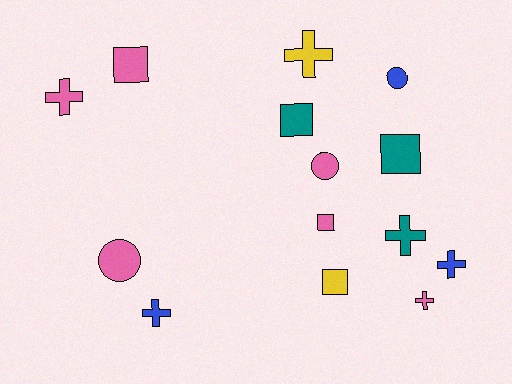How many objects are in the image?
There are 14 objects.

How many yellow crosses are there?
There is 1 yellow cross.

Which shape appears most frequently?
Cross, with 6 objects.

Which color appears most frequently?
Pink, with 6 objects.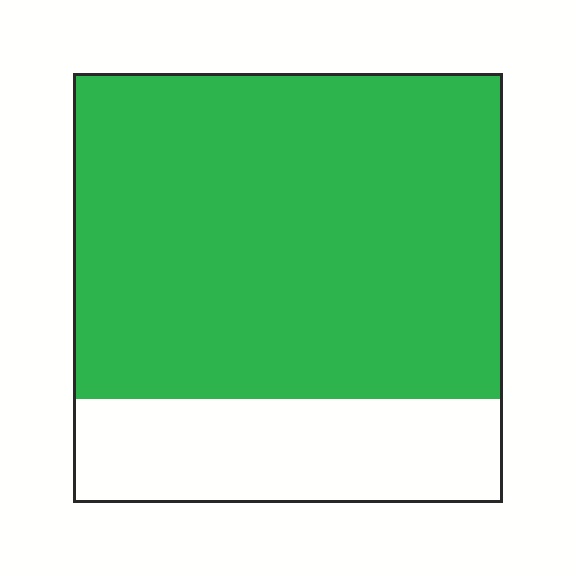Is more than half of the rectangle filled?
Yes.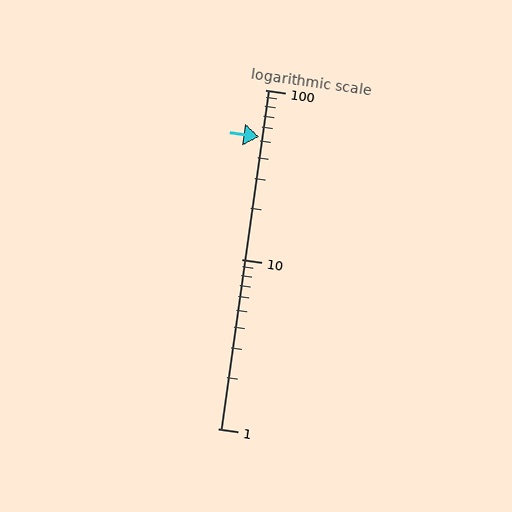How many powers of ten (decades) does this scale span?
The scale spans 2 decades, from 1 to 100.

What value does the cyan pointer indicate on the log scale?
The pointer indicates approximately 53.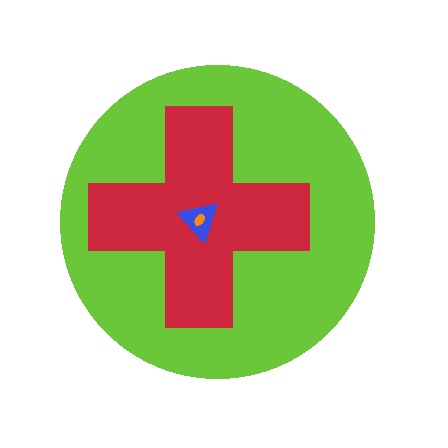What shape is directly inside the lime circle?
The red cross.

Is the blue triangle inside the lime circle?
Yes.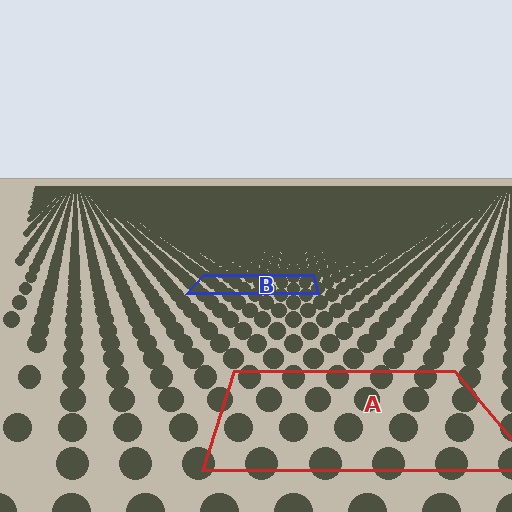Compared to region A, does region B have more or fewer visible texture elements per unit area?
Region B has more texture elements per unit area — they are packed more densely because it is farther away.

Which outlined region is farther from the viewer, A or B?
Region B is farther from the viewer — the texture elements inside it appear smaller and more densely packed.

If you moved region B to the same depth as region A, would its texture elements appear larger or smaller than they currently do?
They would appear larger. At a closer depth, the same texture elements are projected at a bigger on-screen size.